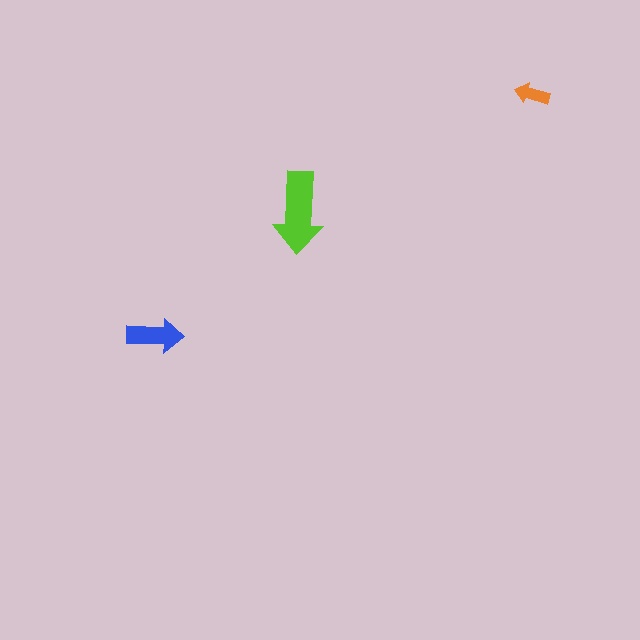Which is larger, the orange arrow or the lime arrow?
The lime one.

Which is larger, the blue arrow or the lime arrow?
The lime one.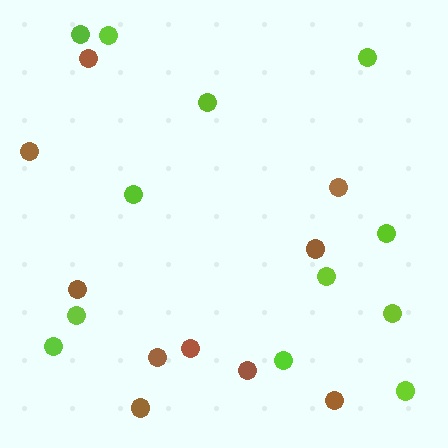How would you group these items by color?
There are 2 groups: one group of lime circles (12) and one group of brown circles (10).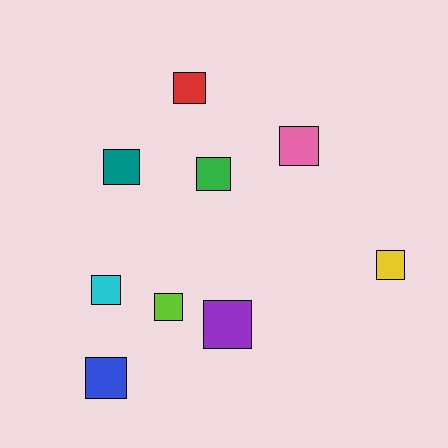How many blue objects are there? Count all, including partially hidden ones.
There is 1 blue object.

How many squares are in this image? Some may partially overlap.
There are 9 squares.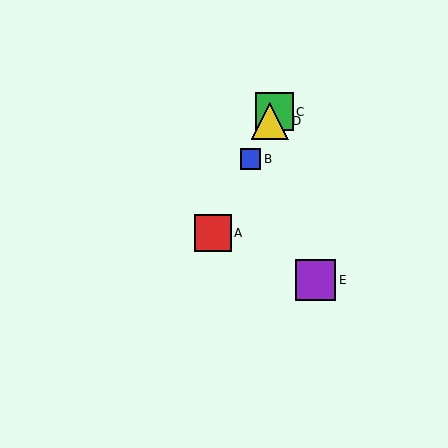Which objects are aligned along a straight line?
Objects A, B, C, D are aligned along a straight line.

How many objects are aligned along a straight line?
4 objects (A, B, C, D) are aligned along a straight line.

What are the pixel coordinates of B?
Object B is at (251, 159).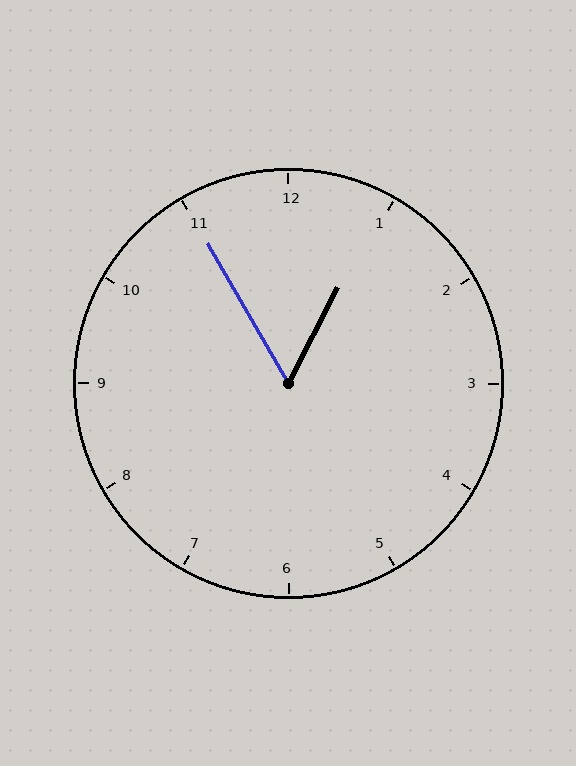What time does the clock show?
12:55.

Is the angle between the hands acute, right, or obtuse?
It is acute.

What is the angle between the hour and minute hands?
Approximately 58 degrees.